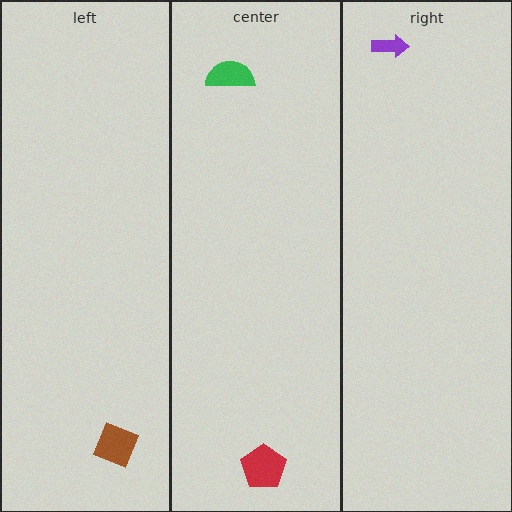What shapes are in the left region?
The brown diamond.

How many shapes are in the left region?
1.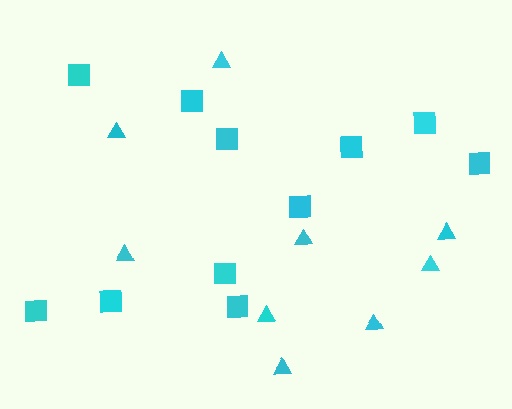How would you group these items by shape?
There are 2 groups: one group of triangles (9) and one group of squares (11).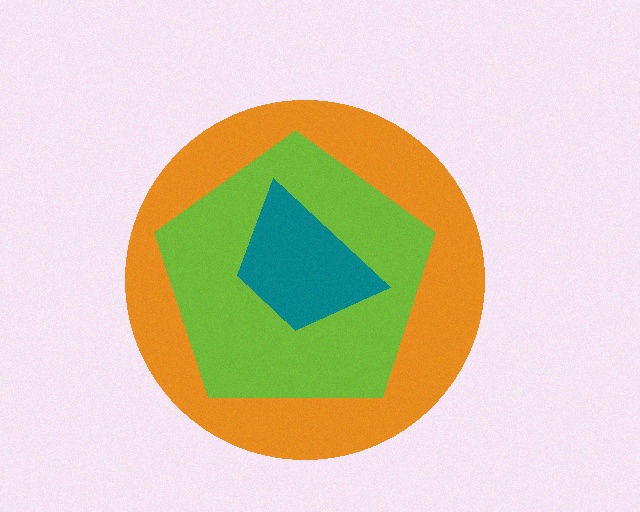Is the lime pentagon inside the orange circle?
Yes.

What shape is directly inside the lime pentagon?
The teal trapezoid.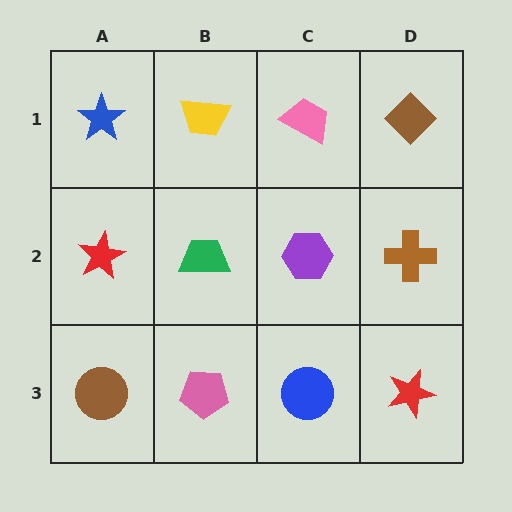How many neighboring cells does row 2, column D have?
3.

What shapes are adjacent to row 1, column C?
A purple hexagon (row 2, column C), a yellow trapezoid (row 1, column B), a brown diamond (row 1, column D).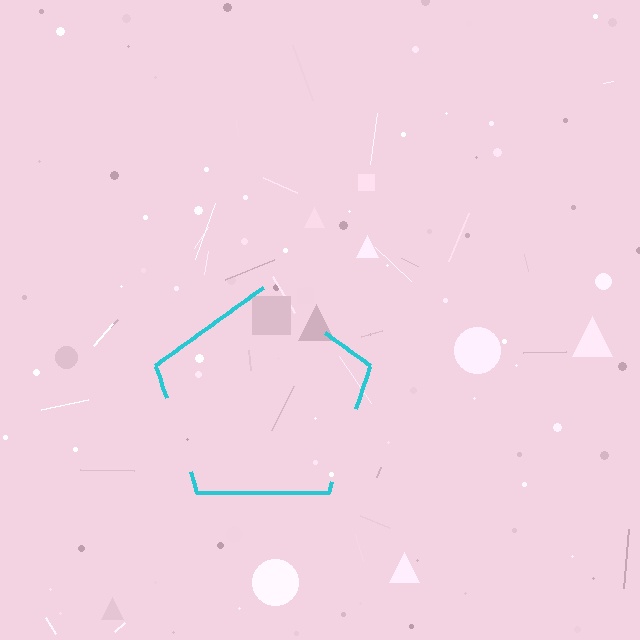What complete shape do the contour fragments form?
The contour fragments form a pentagon.